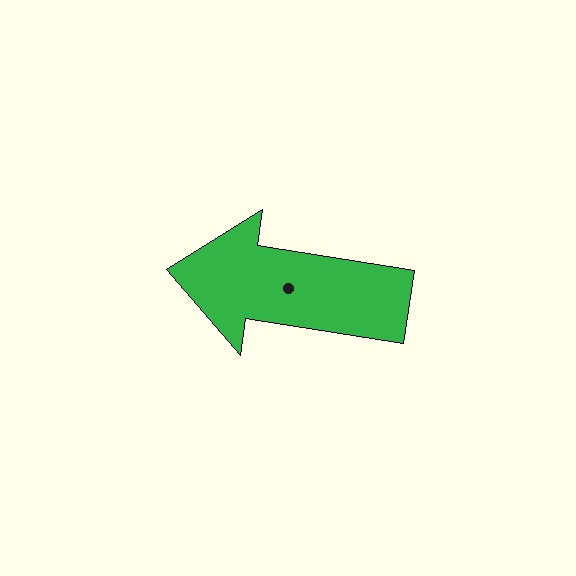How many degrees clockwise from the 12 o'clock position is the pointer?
Approximately 279 degrees.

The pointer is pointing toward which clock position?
Roughly 9 o'clock.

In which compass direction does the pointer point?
West.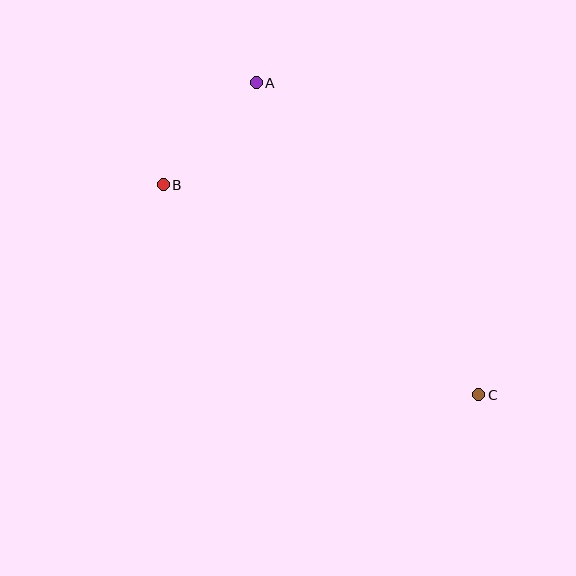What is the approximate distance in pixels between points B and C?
The distance between B and C is approximately 379 pixels.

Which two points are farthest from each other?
Points A and C are farthest from each other.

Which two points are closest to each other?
Points A and B are closest to each other.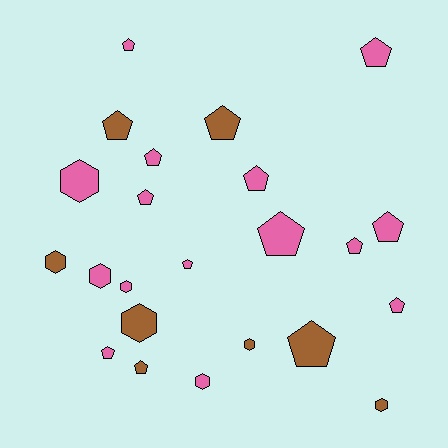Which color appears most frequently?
Pink, with 15 objects.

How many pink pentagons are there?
There are 11 pink pentagons.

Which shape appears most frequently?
Pentagon, with 15 objects.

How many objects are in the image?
There are 23 objects.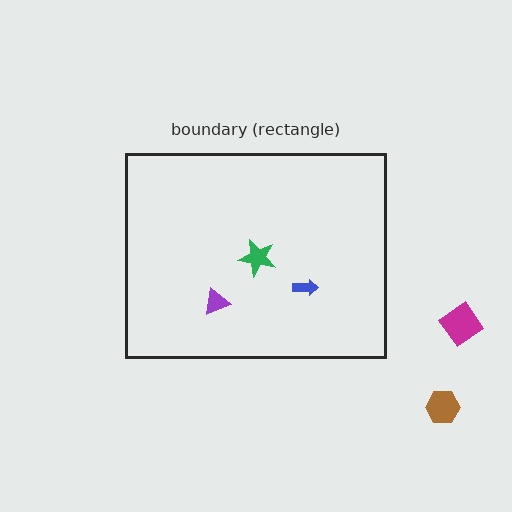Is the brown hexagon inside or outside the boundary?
Outside.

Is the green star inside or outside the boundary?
Inside.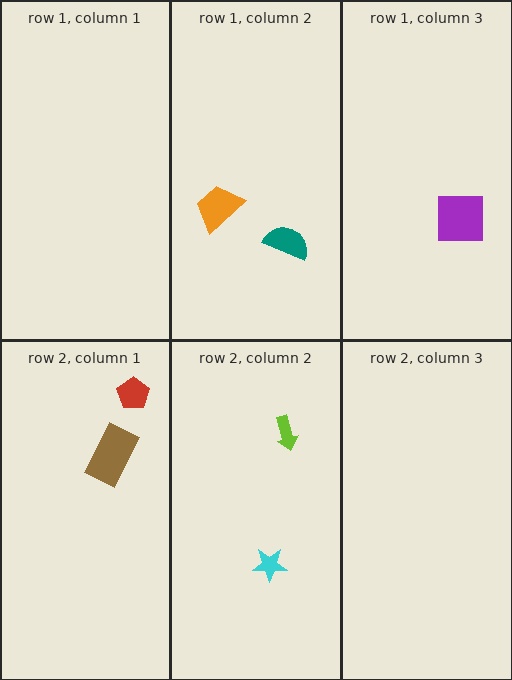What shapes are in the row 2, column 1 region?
The brown rectangle, the red pentagon.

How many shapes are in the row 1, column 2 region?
2.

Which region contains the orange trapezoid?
The row 1, column 2 region.